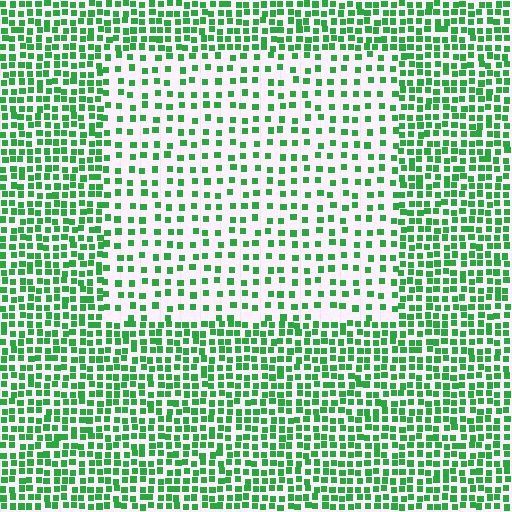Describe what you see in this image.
The image contains small green elements arranged at two different densities. A rectangle-shaped region is visible where the elements are less densely packed than the surrounding area.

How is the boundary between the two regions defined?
The boundary is defined by a change in element density (approximately 2.1x ratio). All elements are the same color, size, and shape.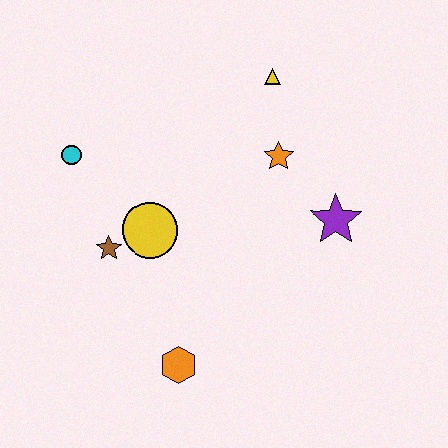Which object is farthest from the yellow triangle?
The orange hexagon is farthest from the yellow triangle.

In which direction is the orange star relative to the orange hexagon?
The orange star is above the orange hexagon.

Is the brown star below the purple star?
Yes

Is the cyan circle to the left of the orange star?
Yes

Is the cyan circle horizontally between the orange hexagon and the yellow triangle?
No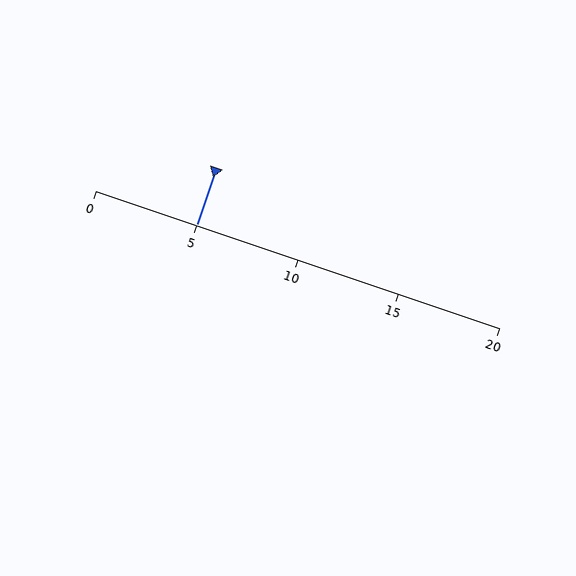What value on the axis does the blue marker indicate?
The marker indicates approximately 5.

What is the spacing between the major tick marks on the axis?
The major ticks are spaced 5 apart.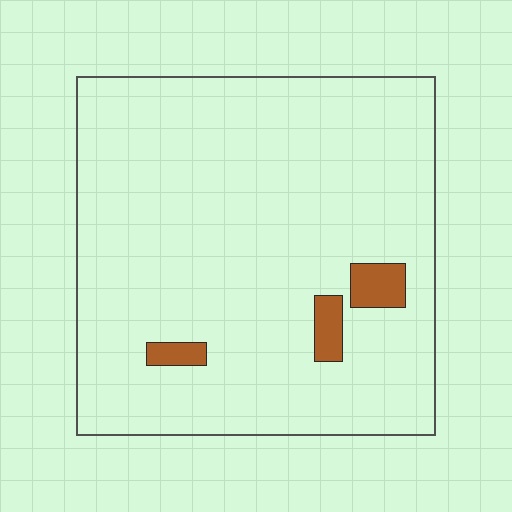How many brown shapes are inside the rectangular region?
3.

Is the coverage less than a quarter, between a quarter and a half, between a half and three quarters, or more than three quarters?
Less than a quarter.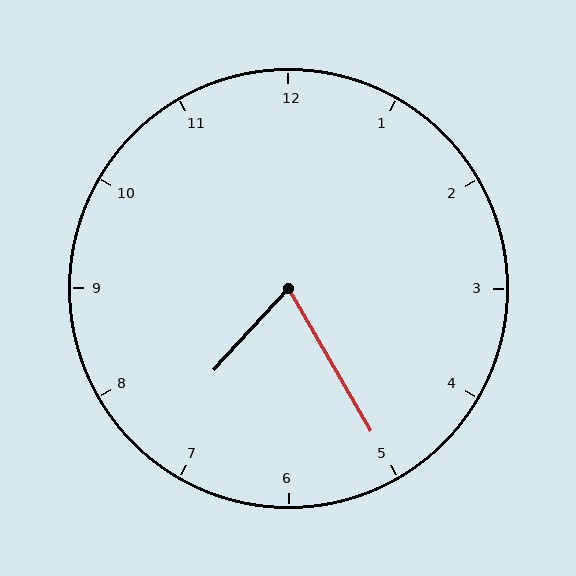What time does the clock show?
7:25.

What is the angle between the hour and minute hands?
Approximately 72 degrees.